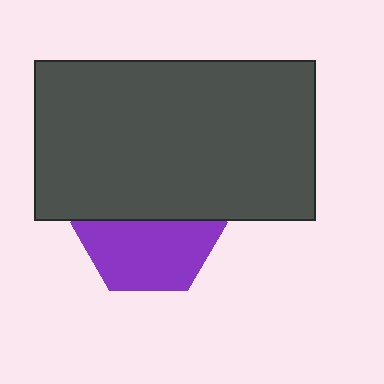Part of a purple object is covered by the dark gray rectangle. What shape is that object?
It is a hexagon.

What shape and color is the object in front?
The object in front is a dark gray rectangle.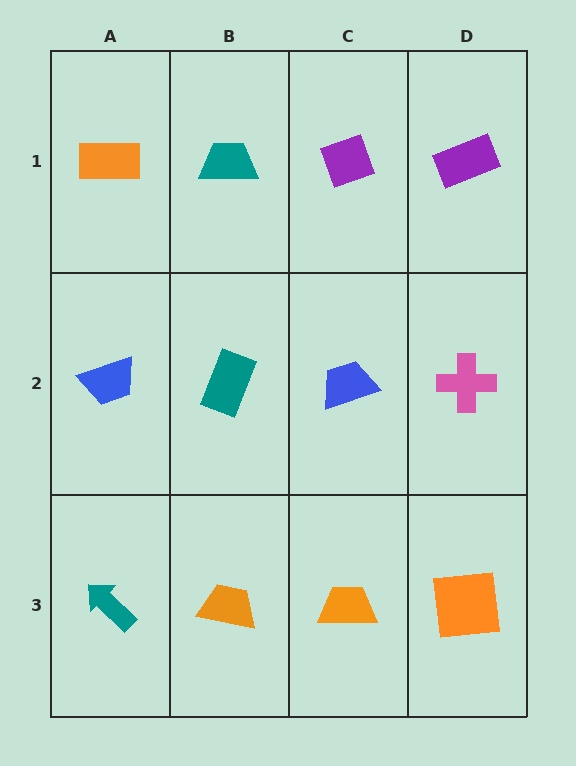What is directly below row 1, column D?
A pink cross.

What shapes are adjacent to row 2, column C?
A purple diamond (row 1, column C), an orange trapezoid (row 3, column C), a teal rectangle (row 2, column B), a pink cross (row 2, column D).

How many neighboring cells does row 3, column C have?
3.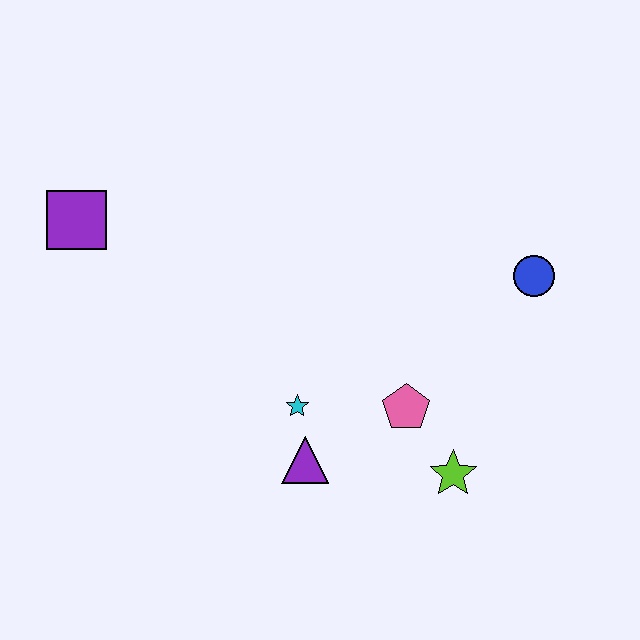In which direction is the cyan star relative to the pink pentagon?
The cyan star is to the left of the pink pentagon.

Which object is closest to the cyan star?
The purple triangle is closest to the cyan star.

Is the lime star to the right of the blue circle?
No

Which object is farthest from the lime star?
The purple square is farthest from the lime star.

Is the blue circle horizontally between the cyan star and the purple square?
No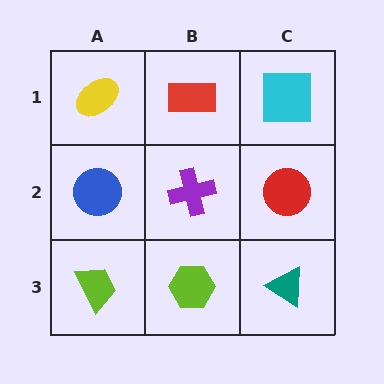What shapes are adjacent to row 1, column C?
A red circle (row 2, column C), a red rectangle (row 1, column B).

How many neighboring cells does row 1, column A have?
2.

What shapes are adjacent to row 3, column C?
A red circle (row 2, column C), a lime hexagon (row 3, column B).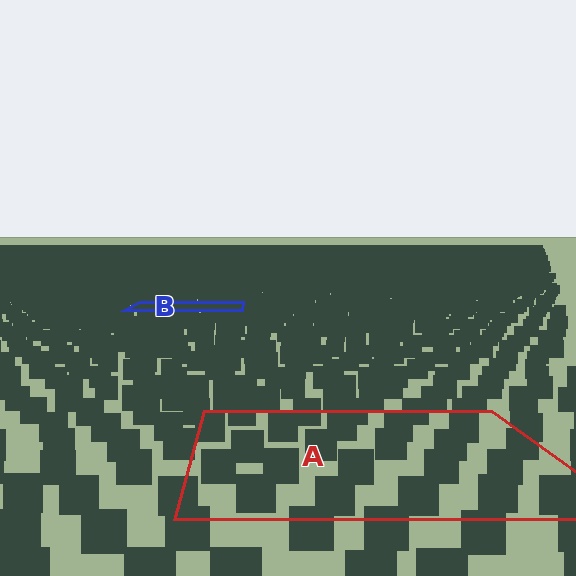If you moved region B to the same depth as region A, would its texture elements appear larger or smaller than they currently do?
They would appear larger. At a closer depth, the same texture elements are projected at a bigger on-screen size.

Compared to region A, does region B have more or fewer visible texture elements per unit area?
Region B has more texture elements per unit area — they are packed more densely because it is farther away.